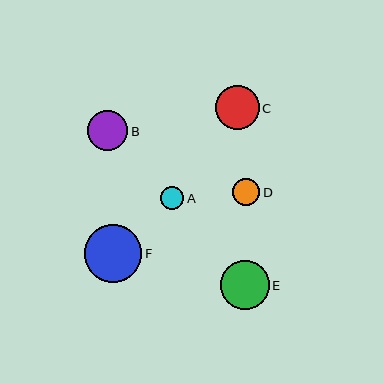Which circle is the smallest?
Circle A is the smallest with a size of approximately 23 pixels.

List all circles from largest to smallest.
From largest to smallest: F, E, C, B, D, A.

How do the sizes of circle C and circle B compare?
Circle C and circle B are approximately the same size.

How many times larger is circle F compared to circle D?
Circle F is approximately 2.1 times the size of circle D.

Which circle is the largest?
Circle F is the largest with a size of approximately 57 pixels.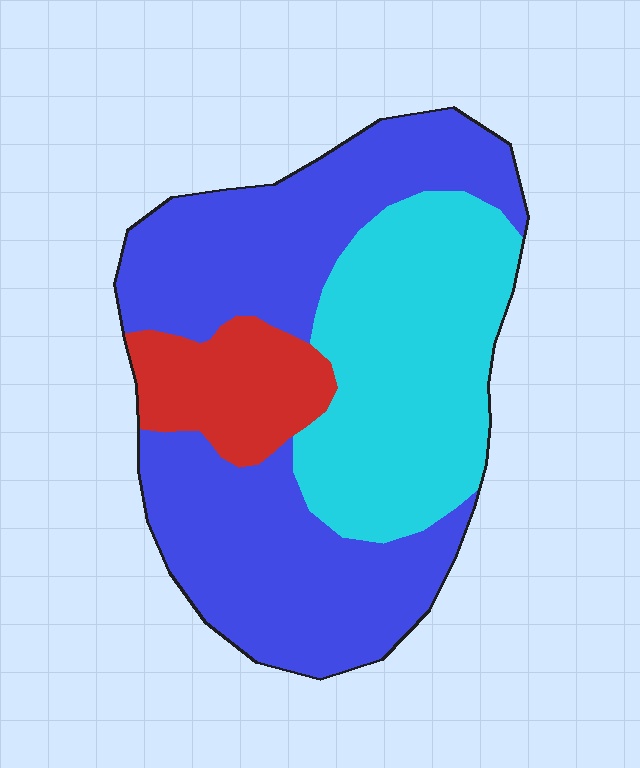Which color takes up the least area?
Red, at roughly 15%.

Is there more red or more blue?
Blue.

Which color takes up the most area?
Blue, at roughly 55%.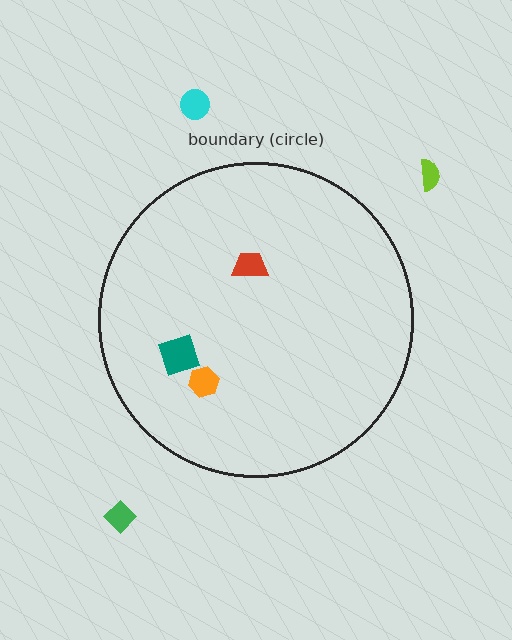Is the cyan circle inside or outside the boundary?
Outside.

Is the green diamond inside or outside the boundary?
Outside.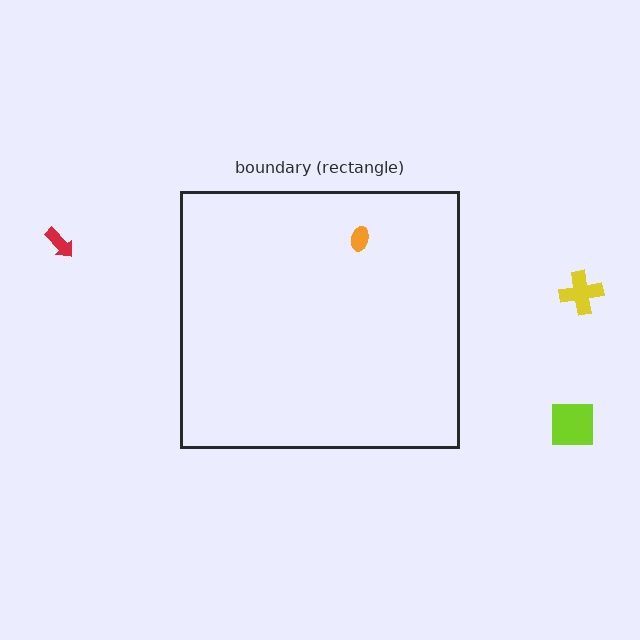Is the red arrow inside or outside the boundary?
Outside.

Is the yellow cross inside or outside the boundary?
Outside.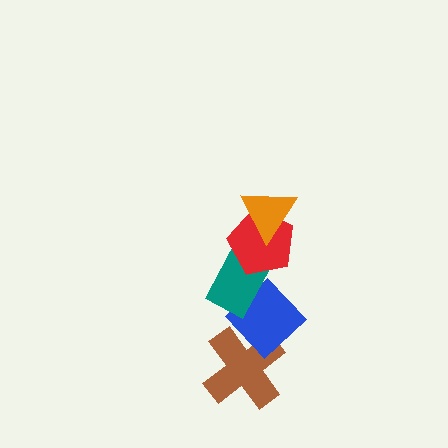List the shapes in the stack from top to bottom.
From top to bottom: the orange triangle, the red pentagon, the teal rectangle, the blue diamond, the brown cross.